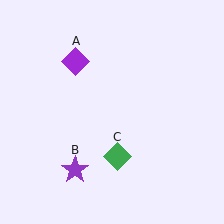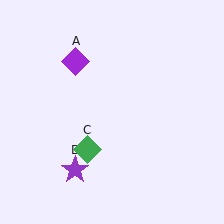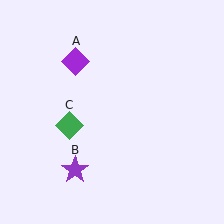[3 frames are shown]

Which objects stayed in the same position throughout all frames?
Purple diamond (object A) and purple star (object B) remained stationary.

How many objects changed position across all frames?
1 object changed position: green diamond (object C).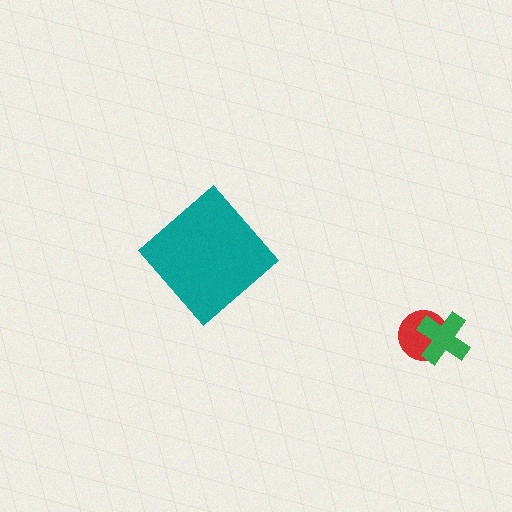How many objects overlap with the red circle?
1 object overlaps with the red circle.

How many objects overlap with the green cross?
1 object overlaps with the green cross.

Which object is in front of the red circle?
The green cross is in front of the red circle.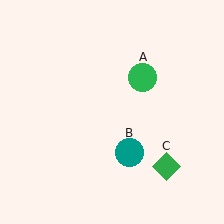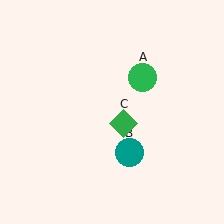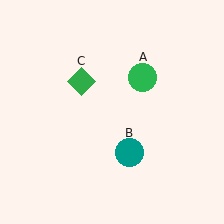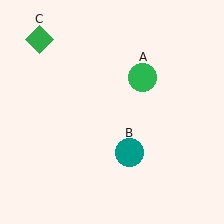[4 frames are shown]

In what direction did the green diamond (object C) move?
The green diamond (object C) moved up and to the left.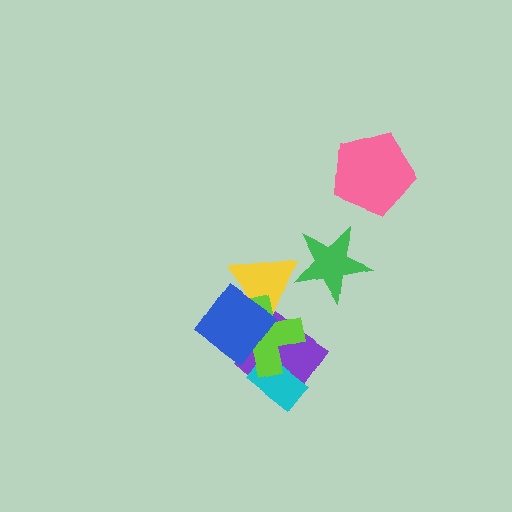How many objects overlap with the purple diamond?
2 objects overlap with the purple diamond.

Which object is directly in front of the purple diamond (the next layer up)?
The cyan rectangle is directly in front of the purple diamond.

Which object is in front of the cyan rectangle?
The lime cross is in front of the cyan rectangle.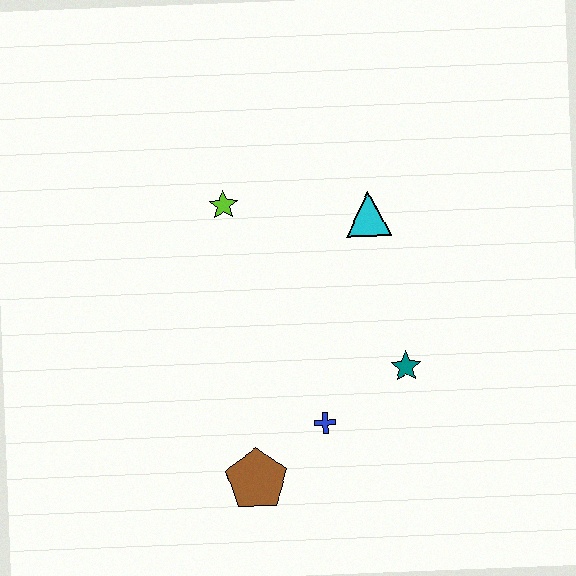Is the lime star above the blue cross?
Yes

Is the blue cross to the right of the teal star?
No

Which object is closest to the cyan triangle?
The lime star is closest to the cyan triangle.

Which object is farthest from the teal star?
The lime star is farthest from the teal star.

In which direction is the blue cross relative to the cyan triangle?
The blue cross is below the cyan triangle.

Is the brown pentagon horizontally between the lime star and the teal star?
Yes